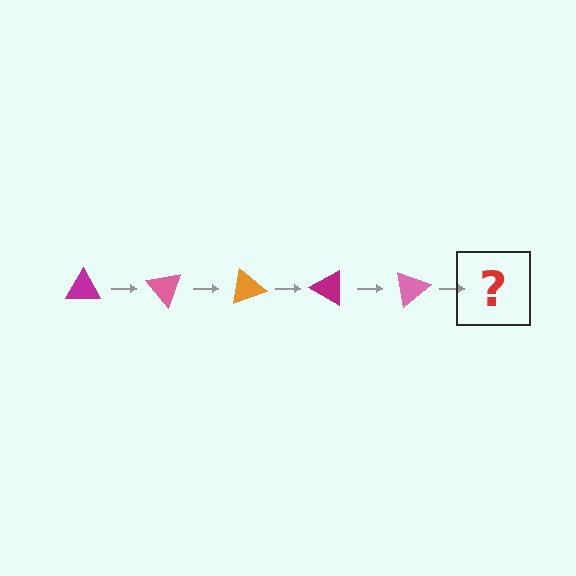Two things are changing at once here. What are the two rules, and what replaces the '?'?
The two rules are that it rotates 50 degrees each step and the color cycles through magenta, pink, and orange. The '?' should be an orange triangle, rotated 250 degrees from the start.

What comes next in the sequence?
The next element should be an orange triangle, rotated 250 degrees from the start.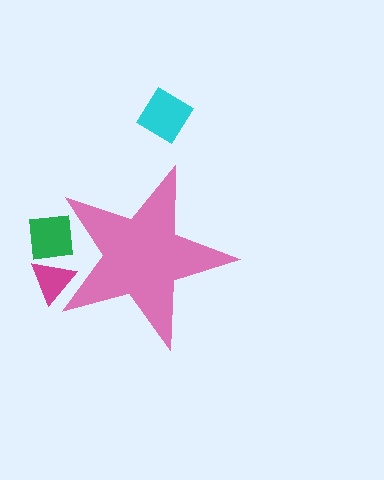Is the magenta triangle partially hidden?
Yes, the magenta triangle is partially hidden behind the pink star.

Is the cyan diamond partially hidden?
No, the cyan diamond is fully visible.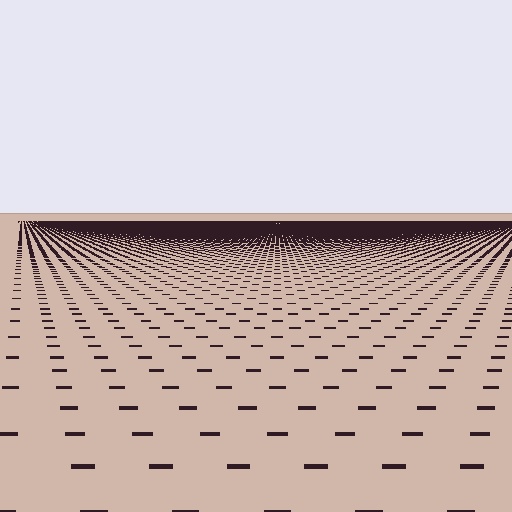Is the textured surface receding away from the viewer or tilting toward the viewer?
The surface is receding away from the viewer. Texture elements get smaller and denser toward the top.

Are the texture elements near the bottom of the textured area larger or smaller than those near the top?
Larger. Near the bottom, elements are closer to the viewer and appear at a bigger on-screen size.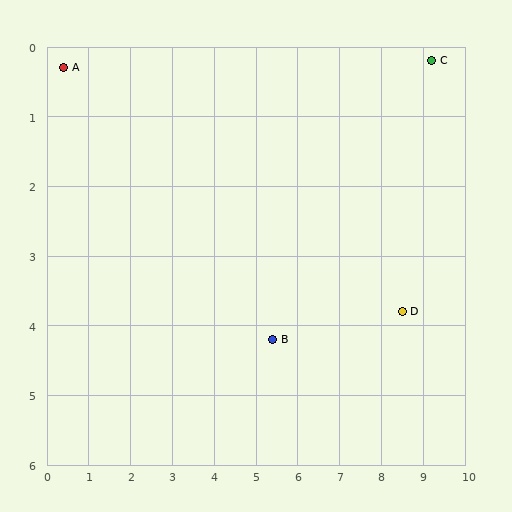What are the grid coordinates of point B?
Point B is at approximately (5.4, 4.2).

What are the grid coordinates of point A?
Point A is at approximately (0.4, 0.3).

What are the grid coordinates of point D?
Point D is at approximately (8.5, 3.8).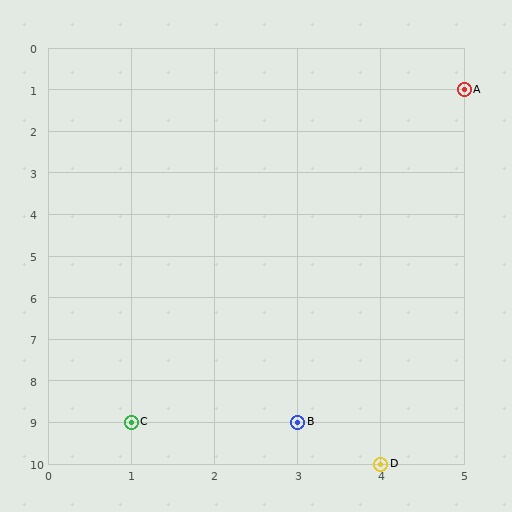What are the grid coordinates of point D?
Point D is at grid coordinates (4, 10).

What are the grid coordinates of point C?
Point C is at grid coordinates (1, 9).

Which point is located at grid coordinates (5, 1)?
Point A is at (5, 1).